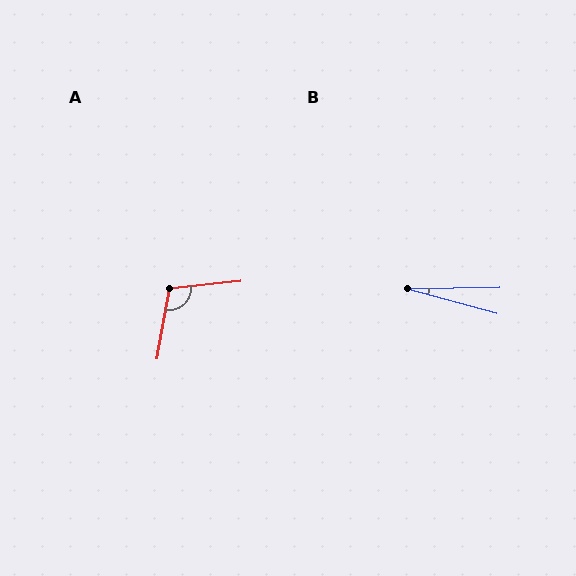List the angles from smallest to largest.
B (16°), A (106°).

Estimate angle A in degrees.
Approximately 106 degrees.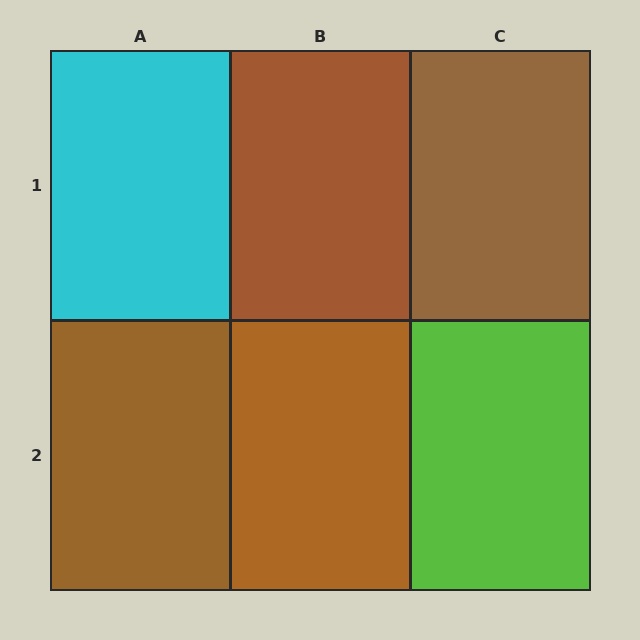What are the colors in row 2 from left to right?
Brown, brown, lime.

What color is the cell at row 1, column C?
Brown.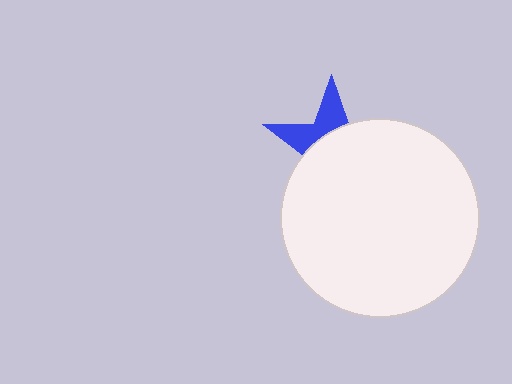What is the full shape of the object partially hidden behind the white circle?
The partially hidden object is a blue star.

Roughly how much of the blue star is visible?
A small part of it is visible (roughly 33%).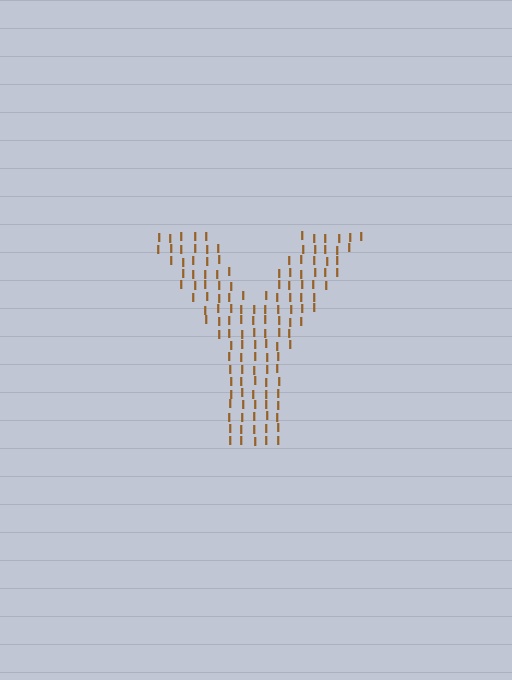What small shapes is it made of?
It is made of small letter I's.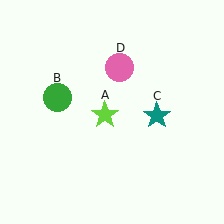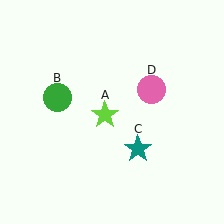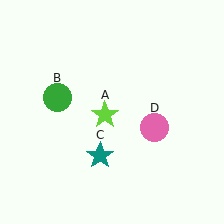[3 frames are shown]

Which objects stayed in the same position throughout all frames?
Lime star (object A) and green circle (object B) remained stationary.